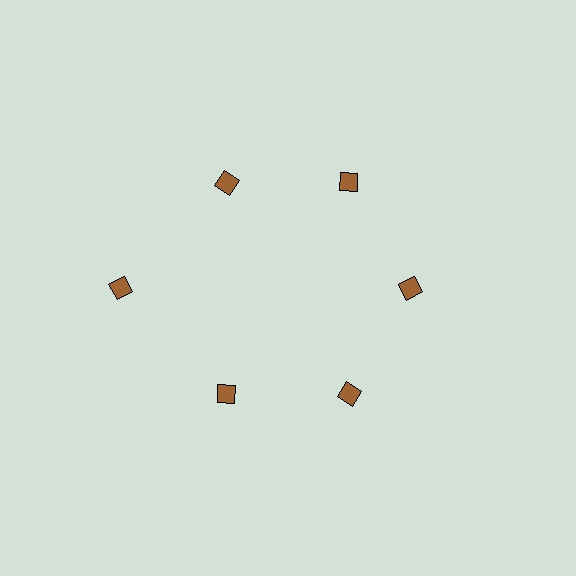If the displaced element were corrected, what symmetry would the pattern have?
It would have 6-fold rotational symmetry — the pattern would map onto itself every 60 degrees.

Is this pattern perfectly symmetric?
No. The 6 brown diamonds are arranged in a ring, but one element near the 9 o'clock position is pushed outward from the center, breaking the 6-fold rotational symmetry.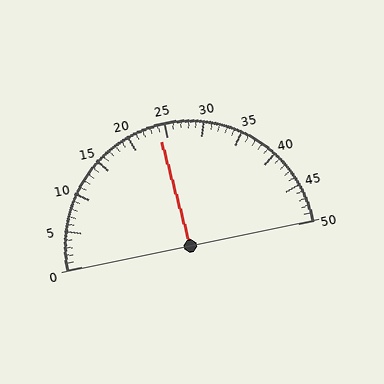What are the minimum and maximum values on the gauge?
The gauge ranges from 0 to 50.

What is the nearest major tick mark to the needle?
The nearest major tick mark is 25.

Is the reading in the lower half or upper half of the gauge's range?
The reading is in the lower half of the range (0 to 50).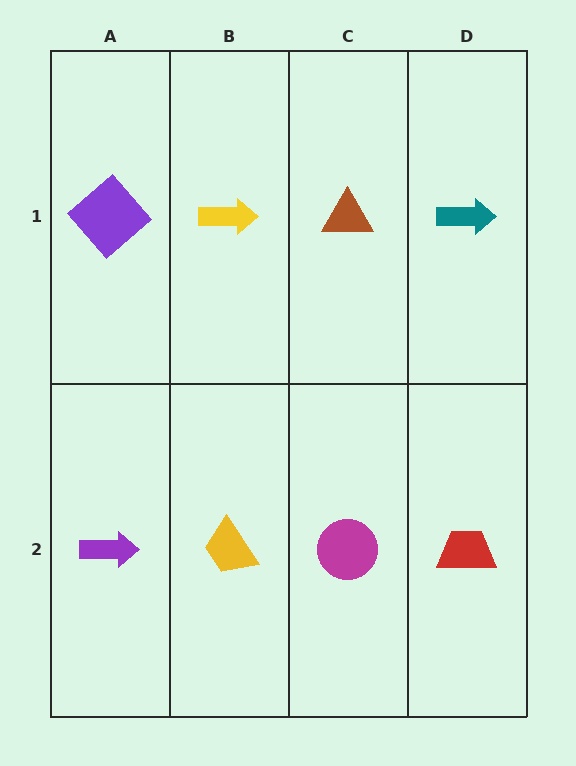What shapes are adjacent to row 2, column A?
A purple diamond (row 1, column A), a yellow trapezoid (row 2, column B).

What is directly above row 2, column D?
A teal arrow.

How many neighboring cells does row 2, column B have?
3.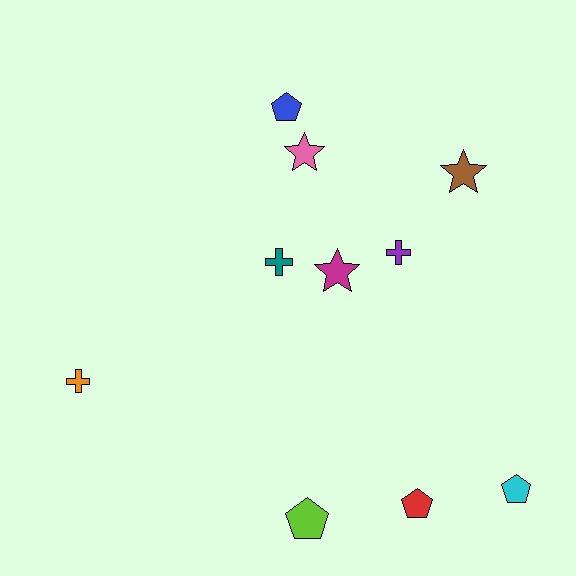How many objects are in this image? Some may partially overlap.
There are 10 objects.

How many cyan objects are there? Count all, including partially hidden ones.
There is 1 cyan object.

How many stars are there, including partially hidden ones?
There are 3 stars.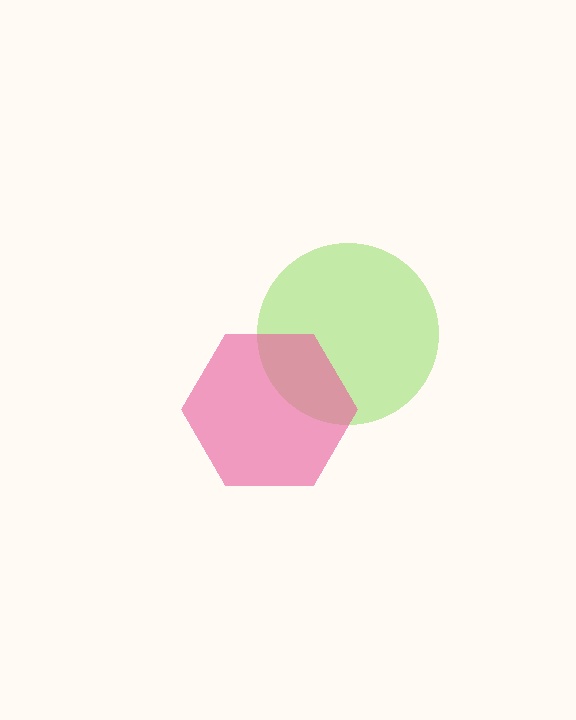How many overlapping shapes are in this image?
There are 2 overlapping shapes in the image.